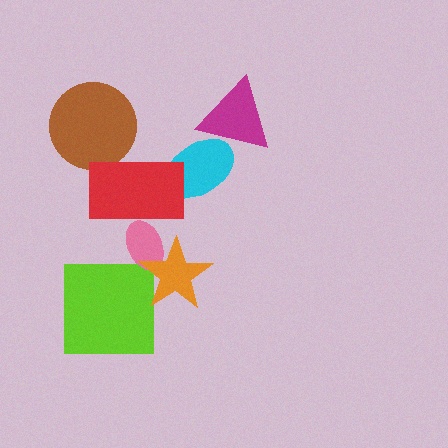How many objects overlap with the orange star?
2 objects overlap with the orange star.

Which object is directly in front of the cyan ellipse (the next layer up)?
The red rectangle is directly in front of the cyan ellipse.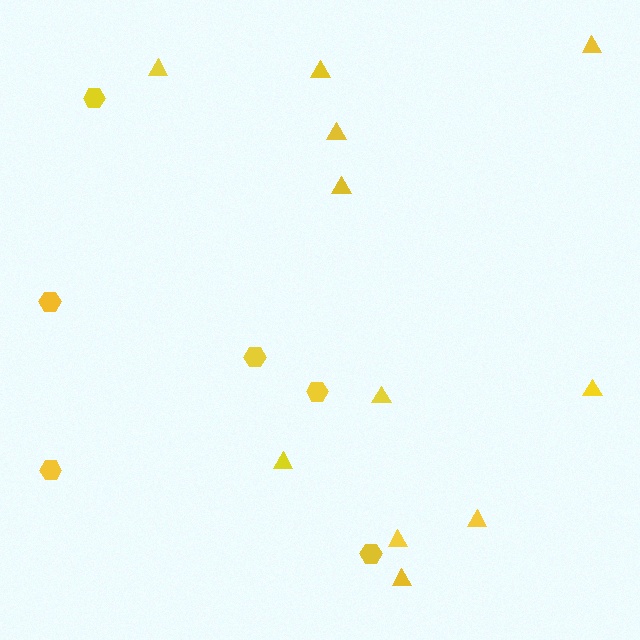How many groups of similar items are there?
There are 2 groups: one group of hexagons (6) and one group of triangles (11).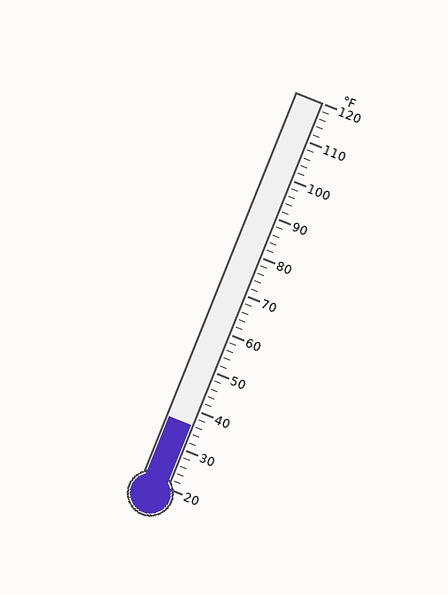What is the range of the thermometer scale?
The thermometer scale ranges from 20°F to 120°F.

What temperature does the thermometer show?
The thermometer shows approximately 36°F.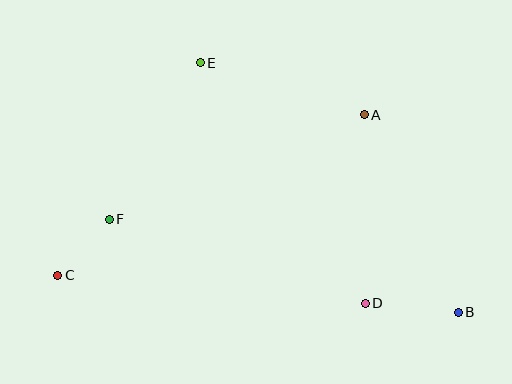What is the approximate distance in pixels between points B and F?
The distance between B and F is approximately 361 pixels.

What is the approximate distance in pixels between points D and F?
The distance between D and F is approximately 269 pixels.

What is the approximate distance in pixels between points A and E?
The distance between A and E is approximately 172 pixels.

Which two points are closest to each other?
Points C and F are closest to each other.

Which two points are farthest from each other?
Points B and C are farthest from each other.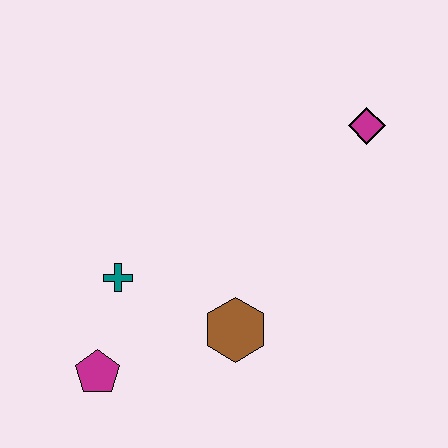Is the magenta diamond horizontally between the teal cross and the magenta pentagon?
No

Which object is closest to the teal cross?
The magenta pentagon is closest to the teal cross.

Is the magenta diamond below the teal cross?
No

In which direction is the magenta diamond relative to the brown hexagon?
The magenta diamond is above the brown hexagon.